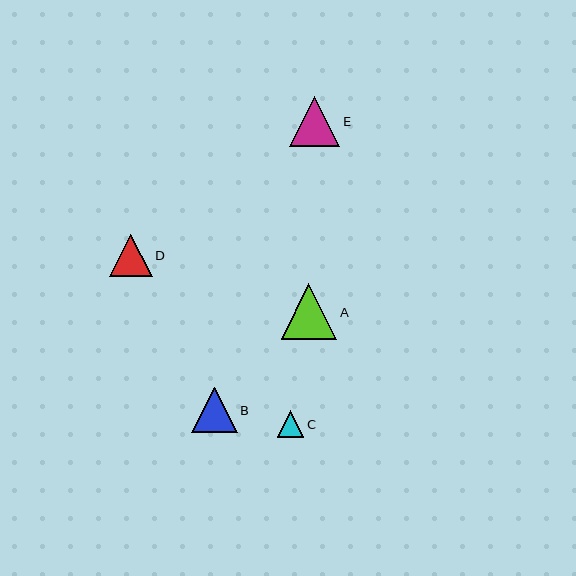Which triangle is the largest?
Triangle A is the largest with a size of approximately 56 pixels.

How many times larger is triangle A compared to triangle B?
Triangle A is approximately 1.2 times the size of triangle B.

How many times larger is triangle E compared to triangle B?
Triangle E is approximately 1.1 times the size of triangle B.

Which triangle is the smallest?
Triangle C is the smallest with a size of approximately 26 pixels.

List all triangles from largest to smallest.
From largest to smallest: A, E, B, D, C.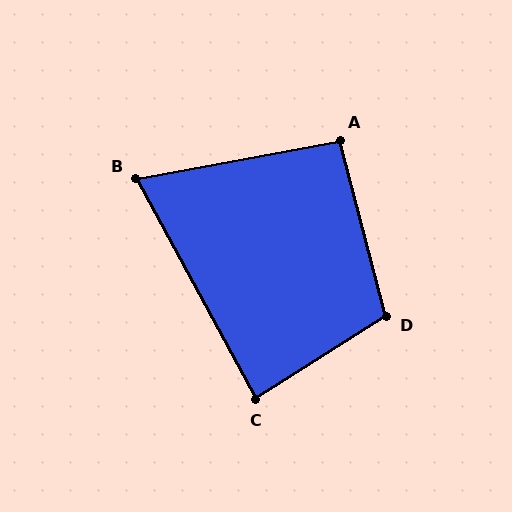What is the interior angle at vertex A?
Approximately 94 degrees (approximately right).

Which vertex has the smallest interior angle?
B, at approximately 72 degrees.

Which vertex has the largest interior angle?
D, at approximately 108 degrees.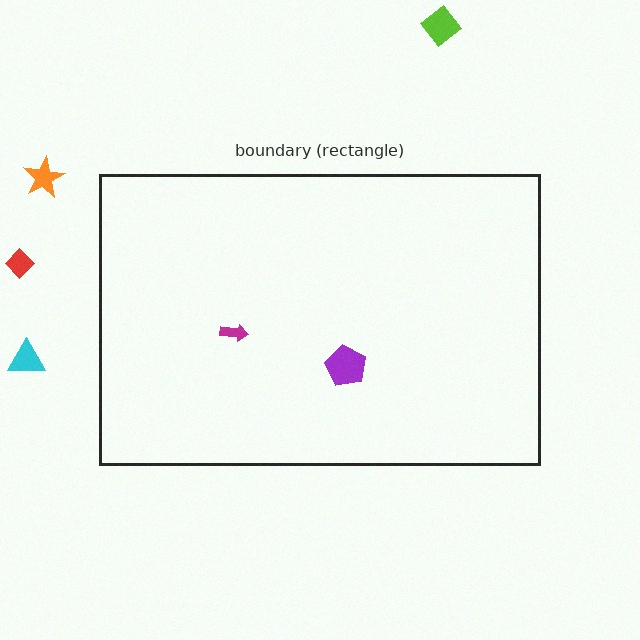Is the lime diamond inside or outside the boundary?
Outside.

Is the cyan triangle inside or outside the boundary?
Outside.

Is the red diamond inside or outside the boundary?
Outside.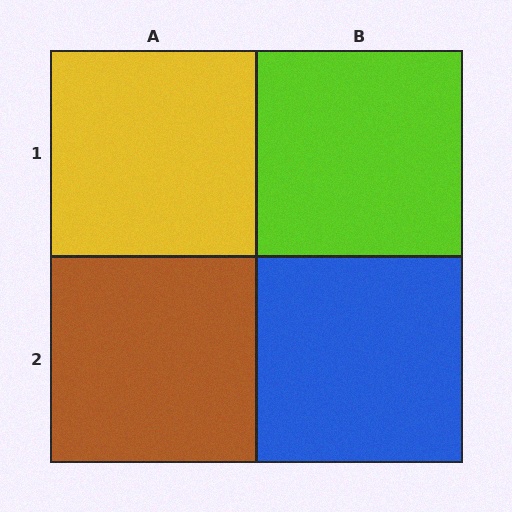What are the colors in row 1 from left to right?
Yellow, lime.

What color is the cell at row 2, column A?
Brown.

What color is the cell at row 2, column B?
Blue.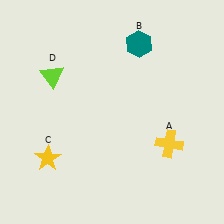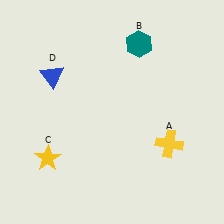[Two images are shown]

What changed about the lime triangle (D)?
In Image 1, D is lime. In Image 2, it changed to blue.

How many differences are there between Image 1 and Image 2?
There is 1 difference between the two images.